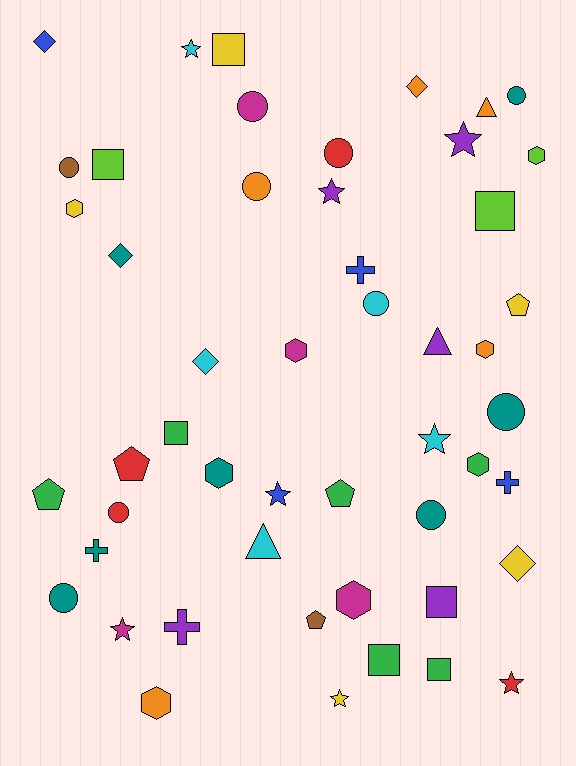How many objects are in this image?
There are 50 objects.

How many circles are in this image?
There are 10 circles.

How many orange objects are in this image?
There are 5 orange objects.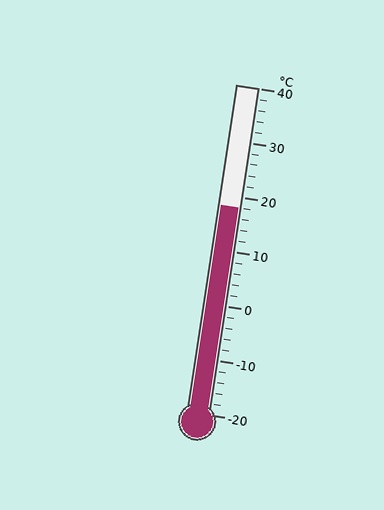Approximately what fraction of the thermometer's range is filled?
The thermometer is filled to approximately 65% of its range.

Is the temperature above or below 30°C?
The temperature is below 30°C.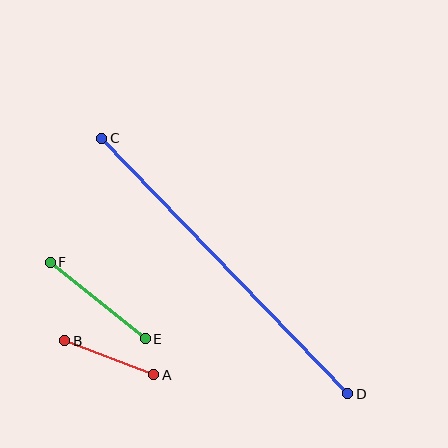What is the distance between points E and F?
The distance is approximately 122 pixels.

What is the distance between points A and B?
The distance is approximately 95 pixels.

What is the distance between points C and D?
The distance is approximately 355 pixels.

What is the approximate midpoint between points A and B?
The midpoint is at approximately (109, 358) pixels.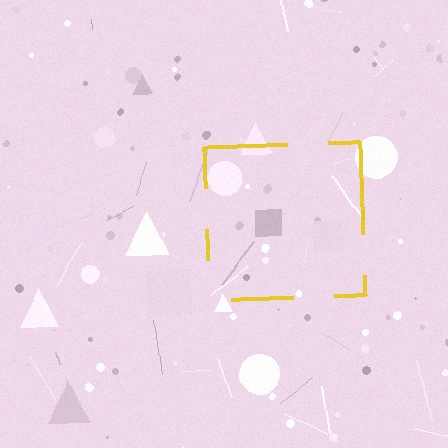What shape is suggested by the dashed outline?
The dashed outline suggests a square.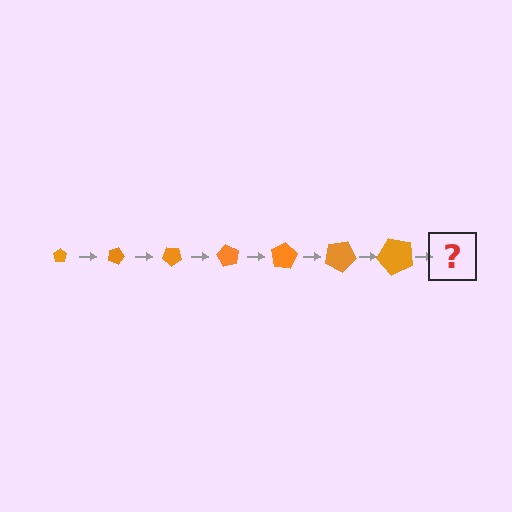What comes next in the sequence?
The next element should be a pentagon, larger than the previous one and rotated 140 degrees from the start.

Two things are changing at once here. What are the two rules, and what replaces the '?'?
The two rules are that the pentagon grows larger each step and it rotates 20 degrees each step. The '?' should be a pentagon, larger than the previous one and rotated 140 degrees from the start.